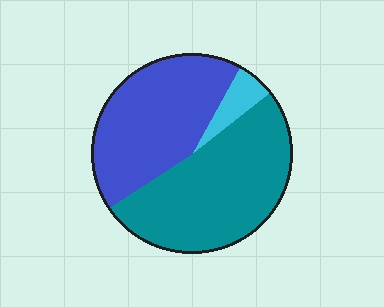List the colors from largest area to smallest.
From largest to smallest: teal, blue, cyan.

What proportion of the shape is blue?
Blue covers about 45% of the shape.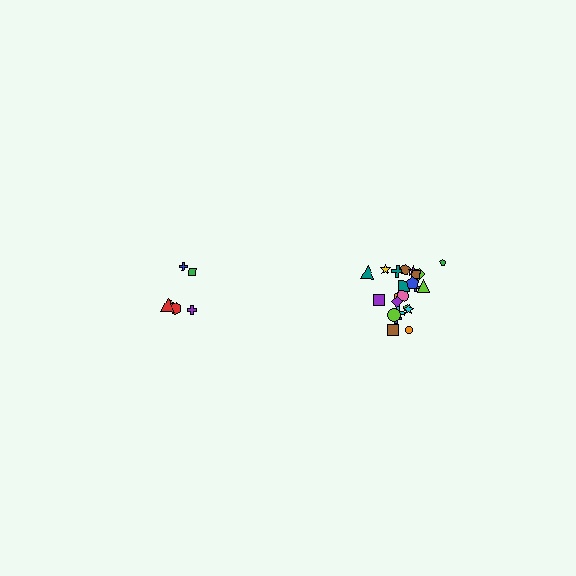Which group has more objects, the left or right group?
The right group.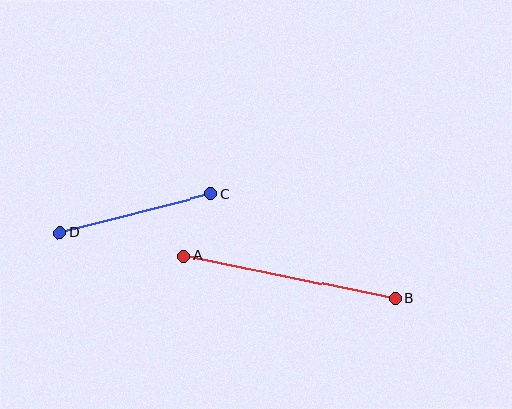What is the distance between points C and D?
The distance is approximately 155 pixels.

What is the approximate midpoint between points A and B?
The midpoint is at approximately (289, 277) pixels.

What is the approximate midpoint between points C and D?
The midpoint is at approximately (135, 213) pixels.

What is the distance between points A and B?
The distance is approximately 215 pixels.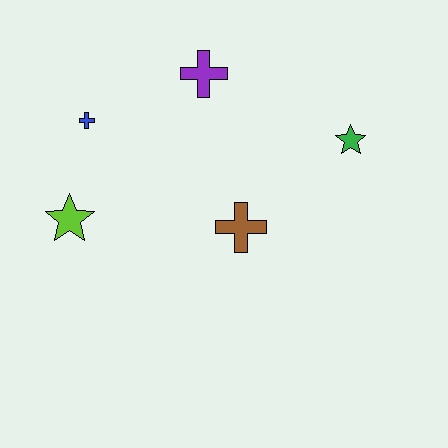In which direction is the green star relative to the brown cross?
The green star is to the right of the brown cross.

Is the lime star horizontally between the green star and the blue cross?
No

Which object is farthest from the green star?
The lime star is farthest from the green star.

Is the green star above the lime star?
Yes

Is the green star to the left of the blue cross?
No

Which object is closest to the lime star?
The blue cross is closest to the lime star.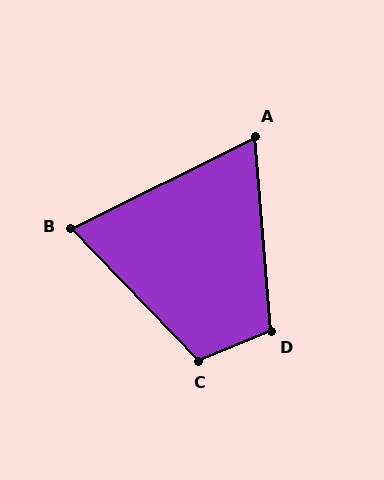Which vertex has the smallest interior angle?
A, at approximately 68 degrees.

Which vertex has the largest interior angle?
C, at approximately 112 degrees.